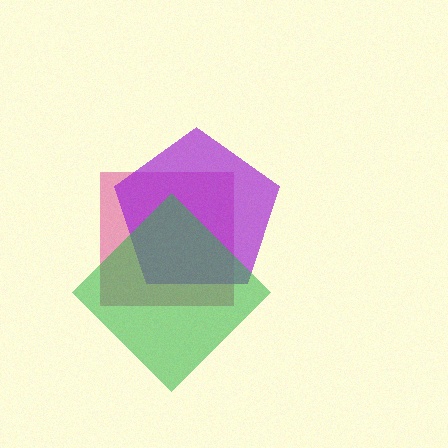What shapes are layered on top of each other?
The layered shapes are: a pink square, a purple pentagon, a green diamond.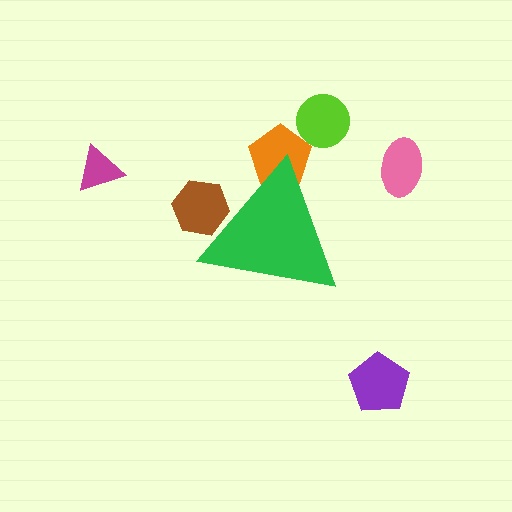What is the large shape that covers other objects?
A green triangle.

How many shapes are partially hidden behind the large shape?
2 shapes are partially hidden.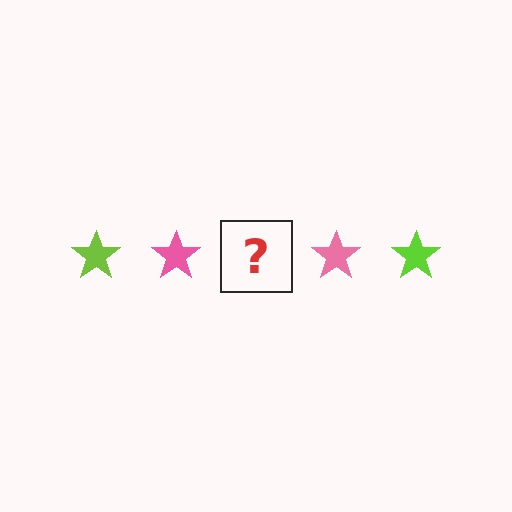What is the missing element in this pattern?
The missing element is a lime star.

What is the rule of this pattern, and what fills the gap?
The rule is that the pattern cycles through lime, pink stars. The gap should be filled with a lime star.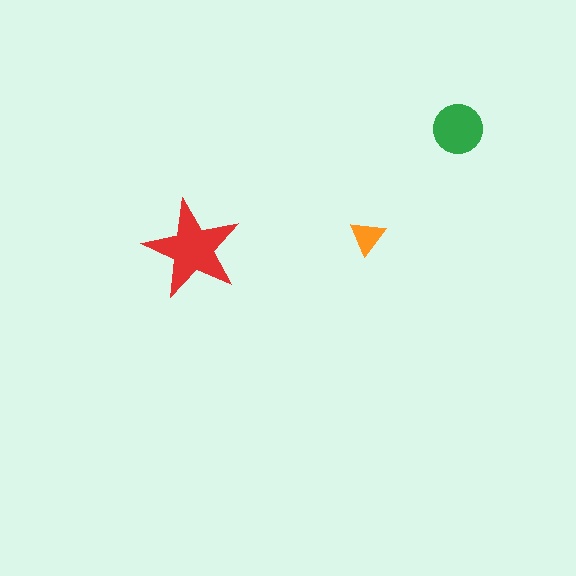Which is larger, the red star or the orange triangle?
The red star.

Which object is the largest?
The red star.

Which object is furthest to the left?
The red star is leftmost.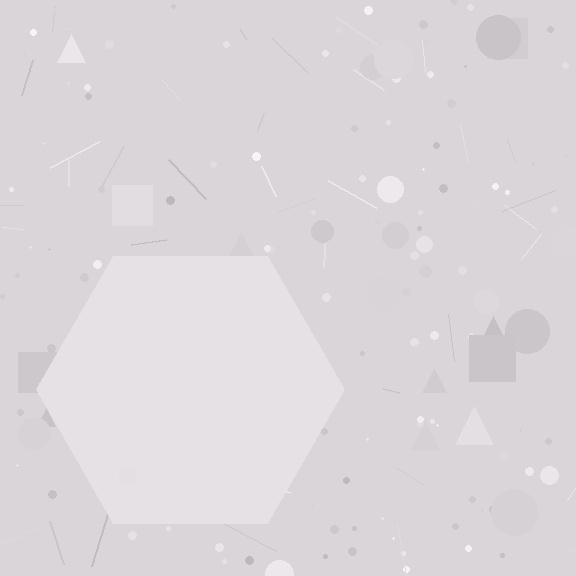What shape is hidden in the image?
A hexagon is hidden in the image.